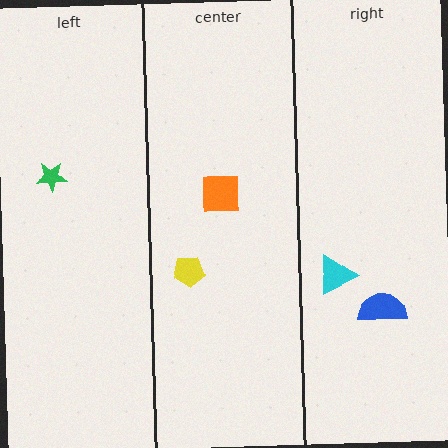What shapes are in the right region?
The cyan triangle, the blue semicircle.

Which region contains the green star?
The left region.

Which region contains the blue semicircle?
The right region.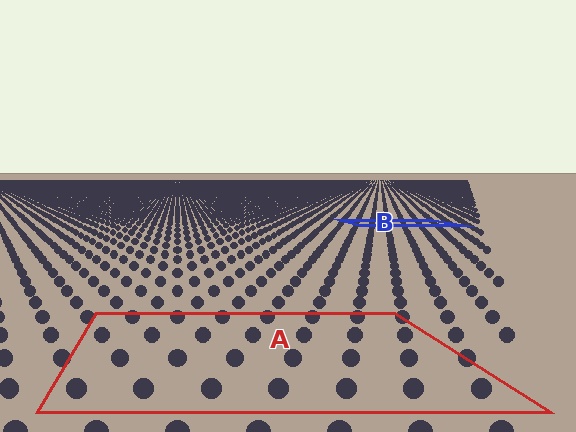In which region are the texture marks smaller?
The texture marks are smaller in region B, because it is farther away.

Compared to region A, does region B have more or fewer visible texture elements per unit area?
Region B has more texture elements per unit area — they are packed more densely because it is farther away.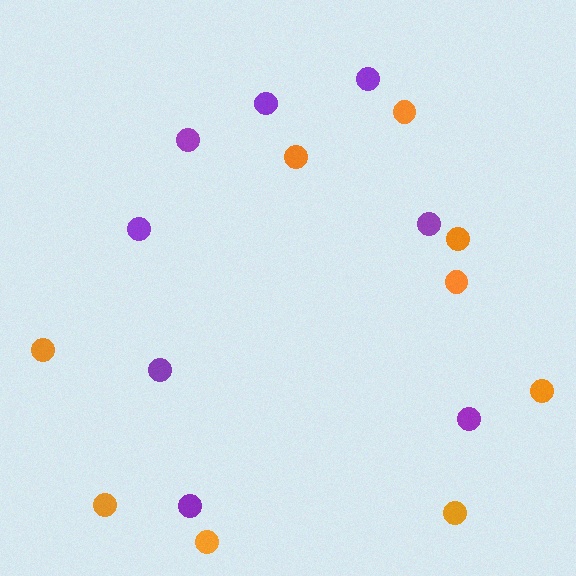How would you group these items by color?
There are 2 groups: one group of orange circles (9) and one group of purple circles (8).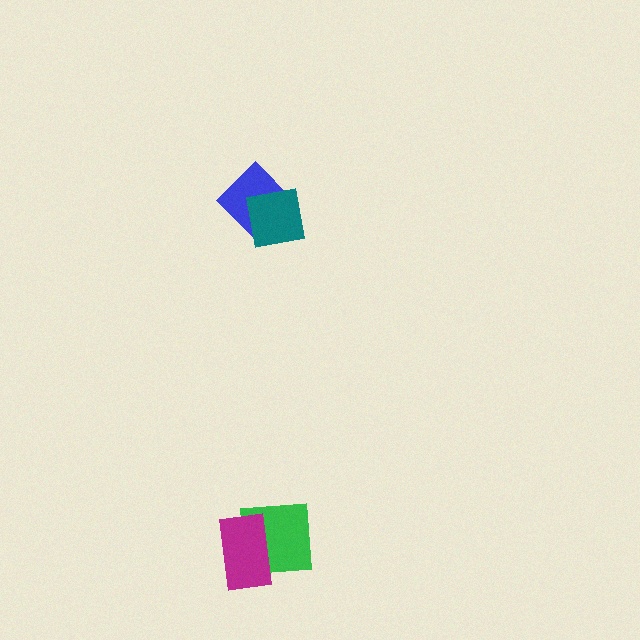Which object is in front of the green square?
The magenta rectangle is in front of the green square.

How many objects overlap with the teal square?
1 object overlaps with the teal square.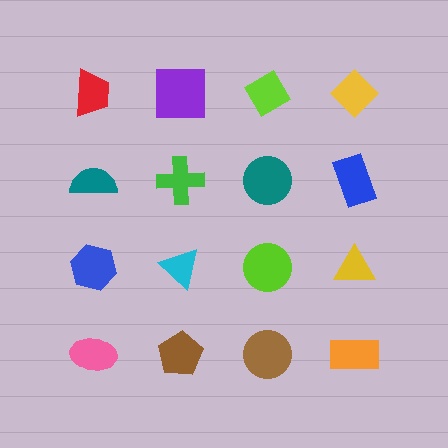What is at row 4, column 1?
A pink ellipse.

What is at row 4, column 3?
A brown circle.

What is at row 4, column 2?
A brown pentagon.